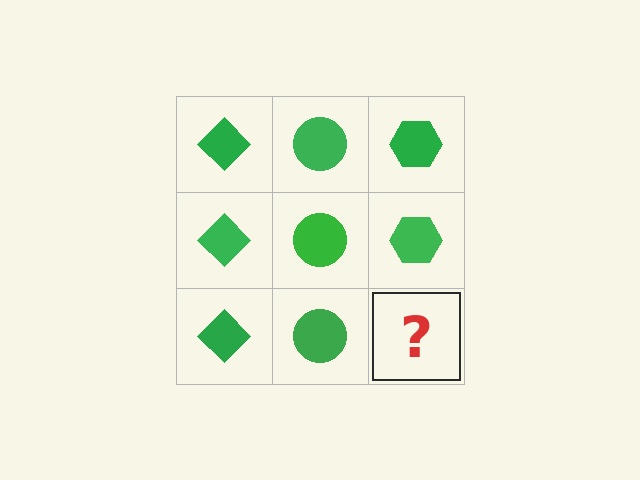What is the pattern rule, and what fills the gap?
The rule is that each column has a consistent shape. The gap should be filled with a green hexagon.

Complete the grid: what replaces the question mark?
The question mark should be replaced with a green hexagon.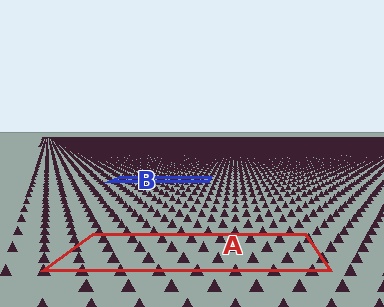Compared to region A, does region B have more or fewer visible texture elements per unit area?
Region B has more texture elements per unit area — they are packed more densely because it is farther away.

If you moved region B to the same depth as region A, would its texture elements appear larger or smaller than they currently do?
They would appear larger. At a closer depth, the same texture elements are projected at a bigger on-screen size.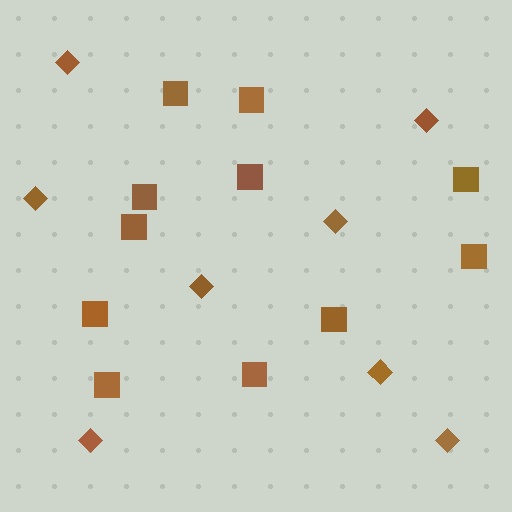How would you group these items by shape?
There are 2 groups: one group of diamonds (8) and one group of squares (11).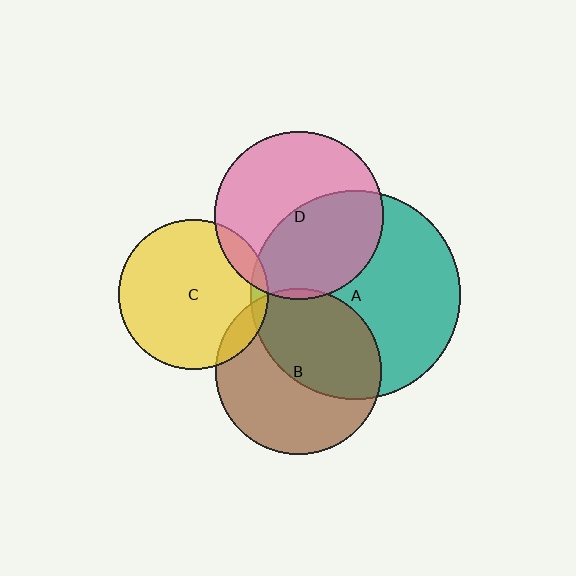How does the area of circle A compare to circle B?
Approximately 1.6 times.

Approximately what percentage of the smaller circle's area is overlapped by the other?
Approximately 45%.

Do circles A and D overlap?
Yes.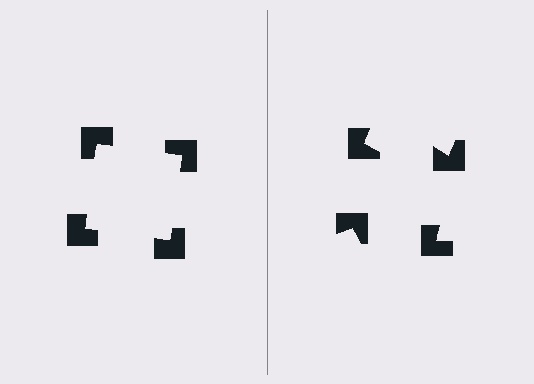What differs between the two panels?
The notched squares are positioned identically on both sides; only the wedge orientations differ. On the left they align to a square; on the right they are misaligned.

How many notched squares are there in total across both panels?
8 — 4 on each side.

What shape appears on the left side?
An illusory square.